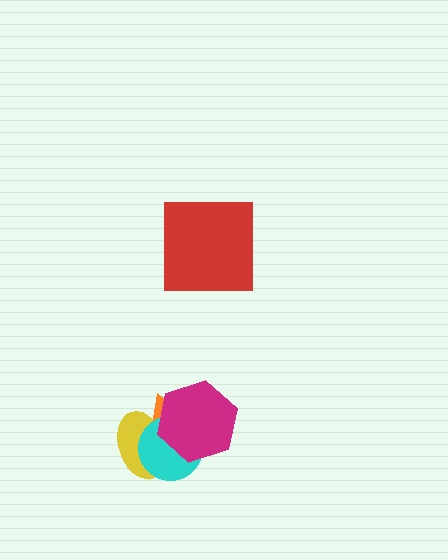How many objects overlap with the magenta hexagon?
3 objects overlap with the magenta hexagon.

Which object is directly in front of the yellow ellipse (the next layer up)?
The orange triangle is directly in front of the yellow ellipse.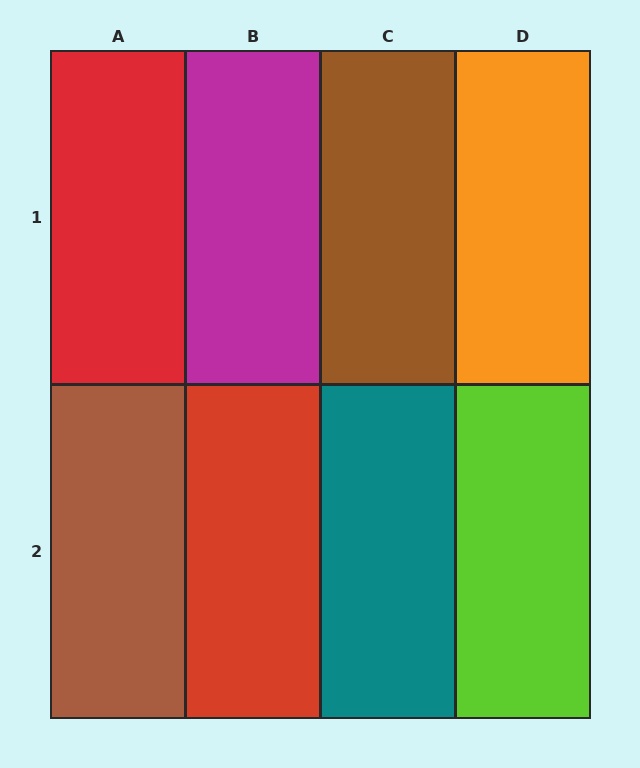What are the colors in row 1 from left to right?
Red, magenta, brown, orange.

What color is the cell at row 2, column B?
Red.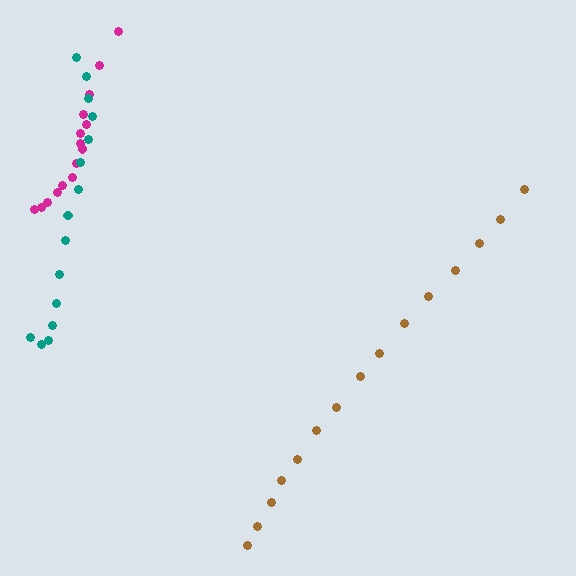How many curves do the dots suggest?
There are 3 distinct paths.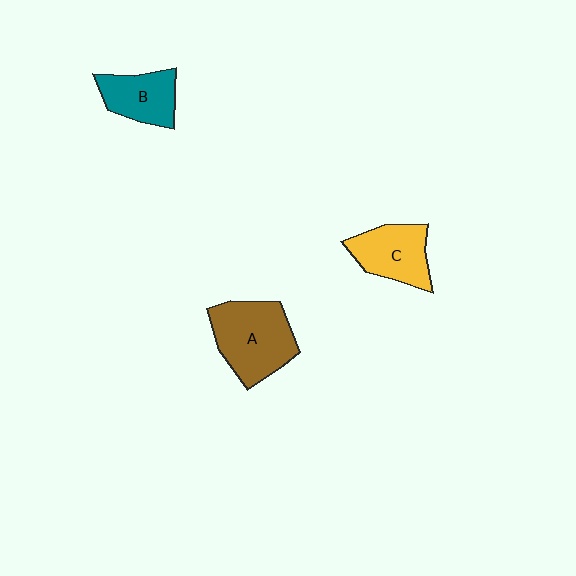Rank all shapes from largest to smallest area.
From largest to smallest: A (brown), C (yellow), B (teal).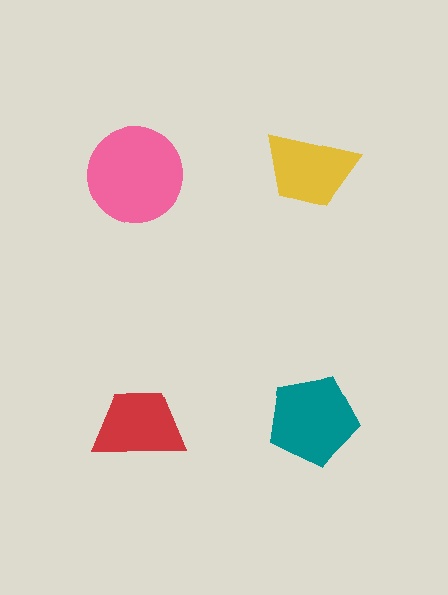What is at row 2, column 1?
A red trapezoid.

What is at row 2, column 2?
A teal pentagon.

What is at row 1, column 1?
A pink circle.